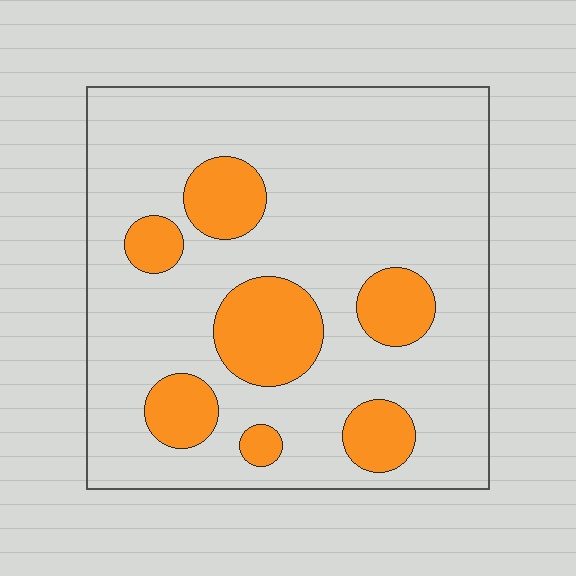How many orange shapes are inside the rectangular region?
7.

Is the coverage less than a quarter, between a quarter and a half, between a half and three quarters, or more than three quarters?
Less than a quarter.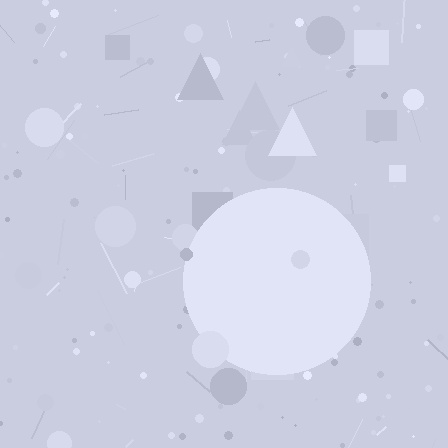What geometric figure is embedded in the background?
A circle is embedded in the background.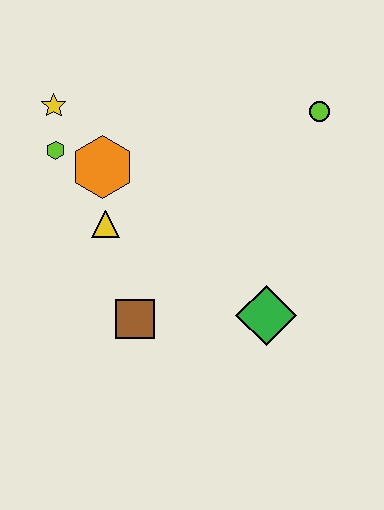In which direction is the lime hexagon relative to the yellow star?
The lime hexagon is below the yellow star.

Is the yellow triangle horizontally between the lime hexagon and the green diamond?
Yes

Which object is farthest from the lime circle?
The brown square is farthest from the lime circle.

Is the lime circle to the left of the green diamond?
No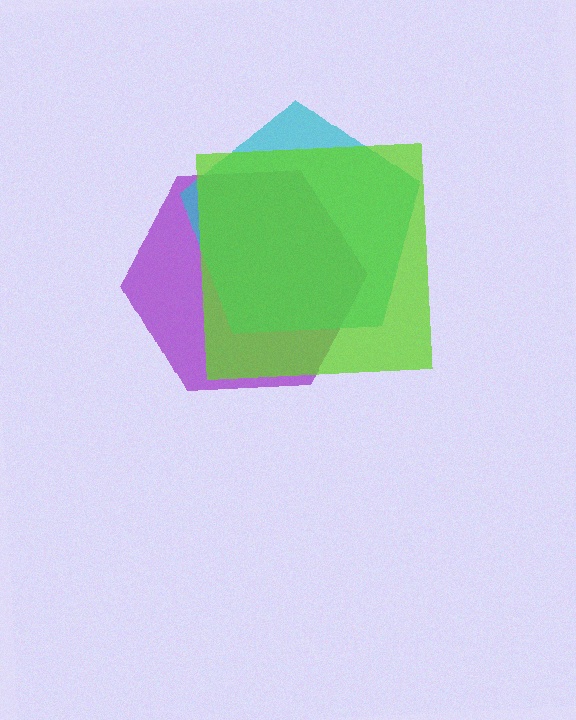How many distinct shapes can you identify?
There are 3 distinct shapes: a purple hexagon, a cyan pentagon, a lime square.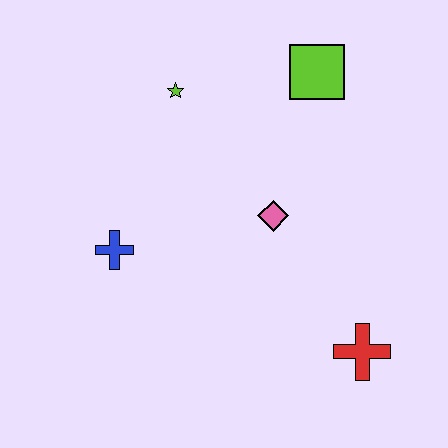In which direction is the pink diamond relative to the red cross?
The pink diamond is above the red cross.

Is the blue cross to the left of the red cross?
Yes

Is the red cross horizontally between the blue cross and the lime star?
No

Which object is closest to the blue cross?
The pink diamond is closest to the blue cross.